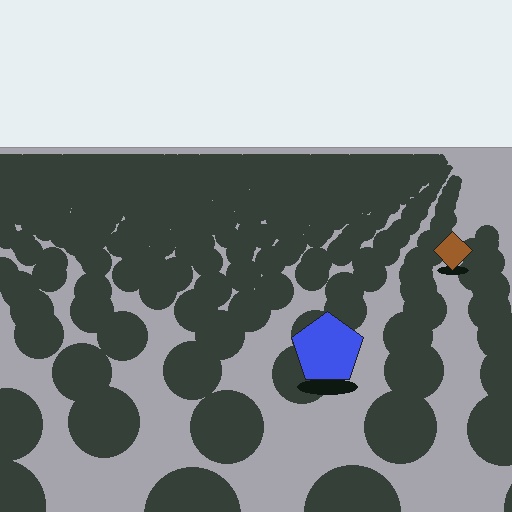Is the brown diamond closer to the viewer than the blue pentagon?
No. The blue pentagon is closer — you can tell from the texture gradient: the ground texture is coarser near it.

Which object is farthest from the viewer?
The brown diamond is farthest from the viewer. It appears smaller and the ground texture around it is denser.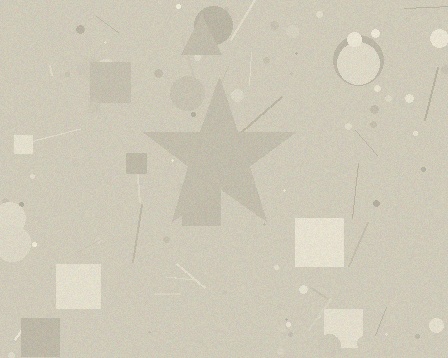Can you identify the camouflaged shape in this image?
The camouflaged shape is a star.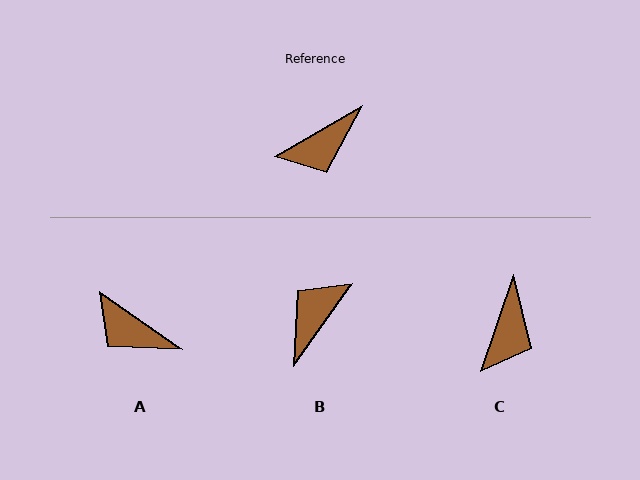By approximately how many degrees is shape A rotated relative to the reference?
Approximately 65 degrees clockwise.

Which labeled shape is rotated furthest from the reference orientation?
B, about 156 degrees away.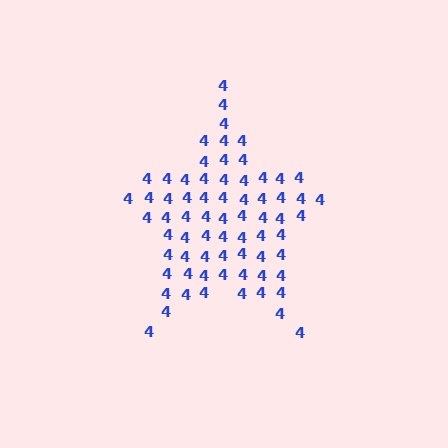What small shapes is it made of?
It is made of small digit 4's.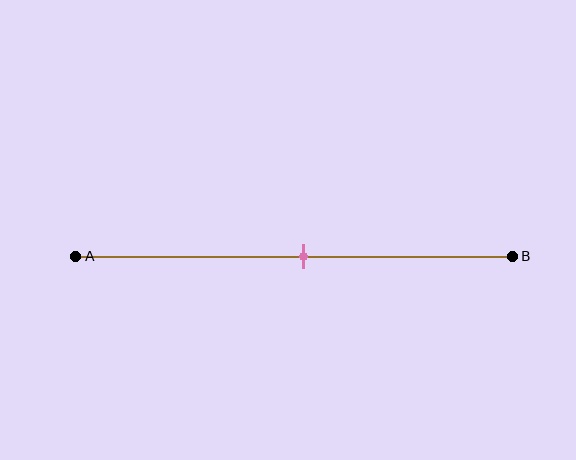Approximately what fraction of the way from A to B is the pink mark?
The pink mark is approximately 50% of the way from A to B.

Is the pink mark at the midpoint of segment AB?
Yes, the mark is approximately at the midpoint.